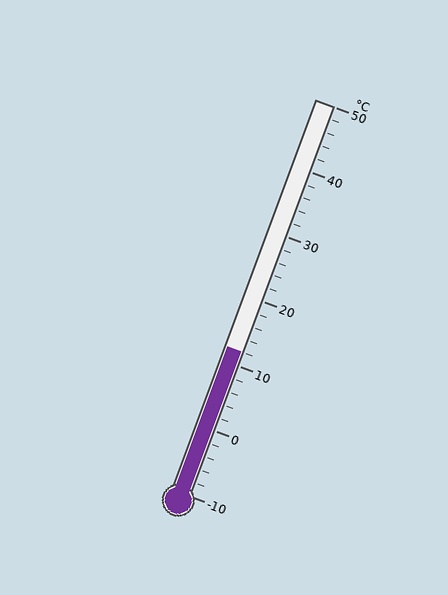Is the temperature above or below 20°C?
The temperature is below 20°C.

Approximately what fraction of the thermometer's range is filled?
The thermometer is filled to approximately 35% of its range.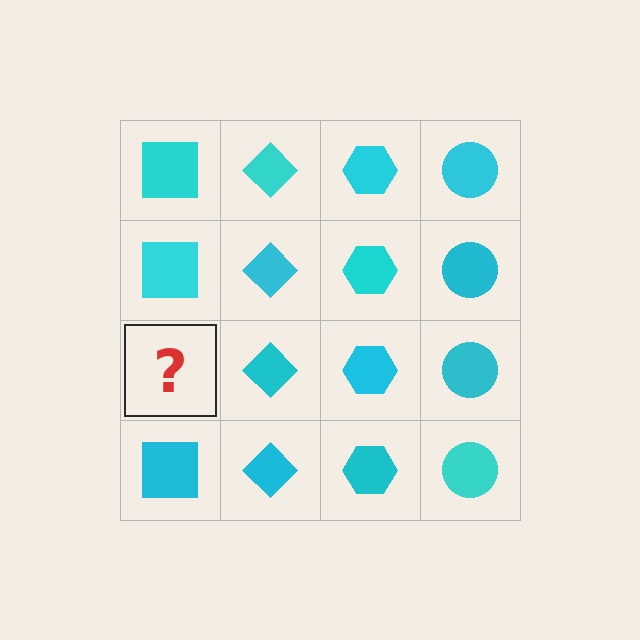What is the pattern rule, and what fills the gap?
The rule is that each column has a consistent shape. The gap should be filled with a cyan square.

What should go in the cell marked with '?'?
The missing cell should contain a cyan square.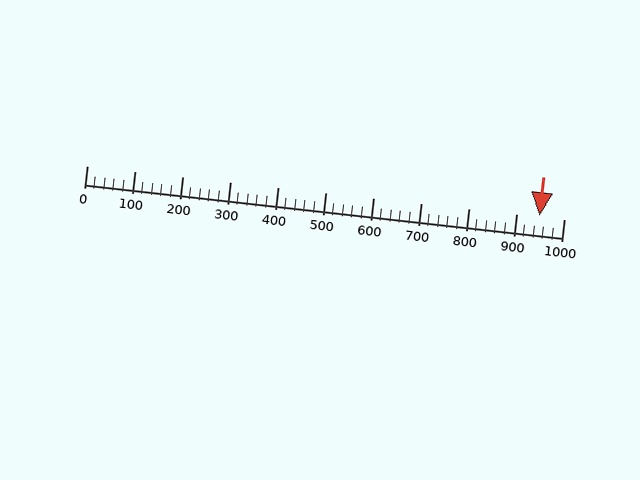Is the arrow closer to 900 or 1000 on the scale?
The arrow is closer to 900.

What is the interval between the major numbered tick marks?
The major tick marks are spaced 100 units apart.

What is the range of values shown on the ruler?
The ruler shows values from 0 to 1000.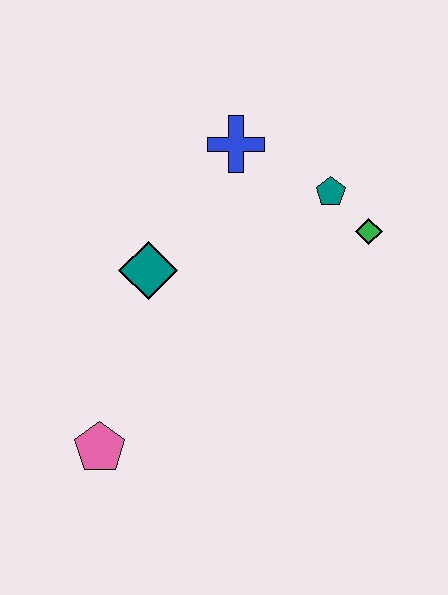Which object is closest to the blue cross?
The teal pentagon is closest to the blue cross.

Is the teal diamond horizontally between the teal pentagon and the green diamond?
No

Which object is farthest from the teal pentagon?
The pink pentagon is farthest from the teal pentagon.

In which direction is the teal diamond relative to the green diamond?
The teal diamond is to the left of the green diamond.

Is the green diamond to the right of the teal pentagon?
Yes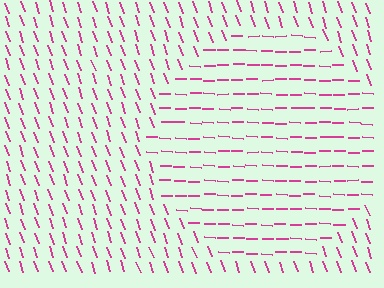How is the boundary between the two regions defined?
The boundary is defined purely by a change in line orientation (approximately 69 degrees difference). All lines are the same color and thickness.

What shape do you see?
I see a circle.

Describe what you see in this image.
The image is filled with small magenta line segments. A circle region in the image has lines oriented differently from the surrounding lines, creating a visible texture boundary.